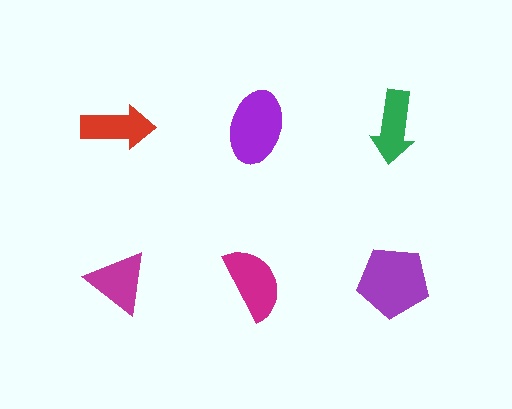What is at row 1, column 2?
A purple ellipse.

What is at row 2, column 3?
A purple pentagon.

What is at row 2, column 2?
A magenta semicircle.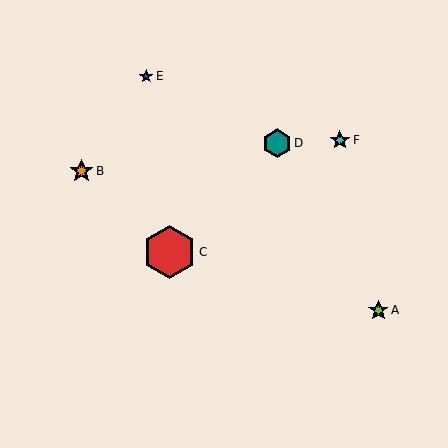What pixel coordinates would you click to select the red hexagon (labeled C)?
Click at (170, 252) to select the red hexagon C.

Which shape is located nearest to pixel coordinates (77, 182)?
The orange star (labeled B) at (81, 171) is nearest to that location.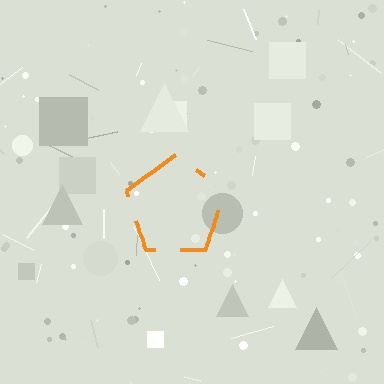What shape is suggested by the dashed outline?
The dashed outline suggests a pentagon.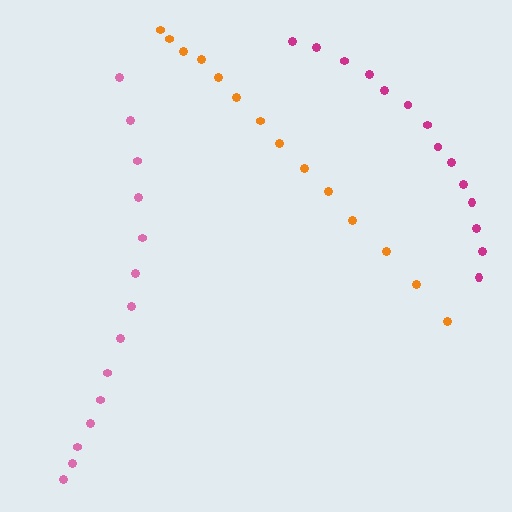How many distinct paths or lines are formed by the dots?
There are 3 distinct paths.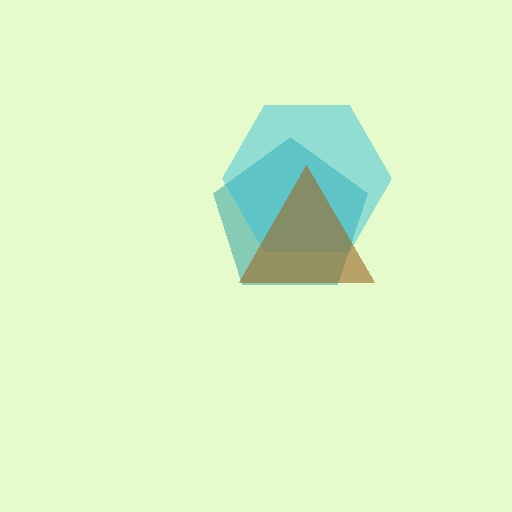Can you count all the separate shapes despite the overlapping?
Yes, there are 3 separate shapes.